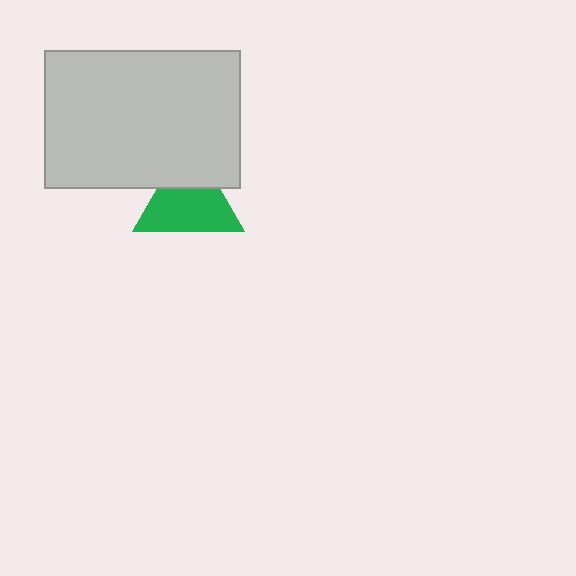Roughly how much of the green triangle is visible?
Most of it is visible (roughly 67%).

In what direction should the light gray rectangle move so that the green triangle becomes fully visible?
The light gray rectangle should move up. That is the shortest direction to clear the overlap and leave the green triangle fully visible.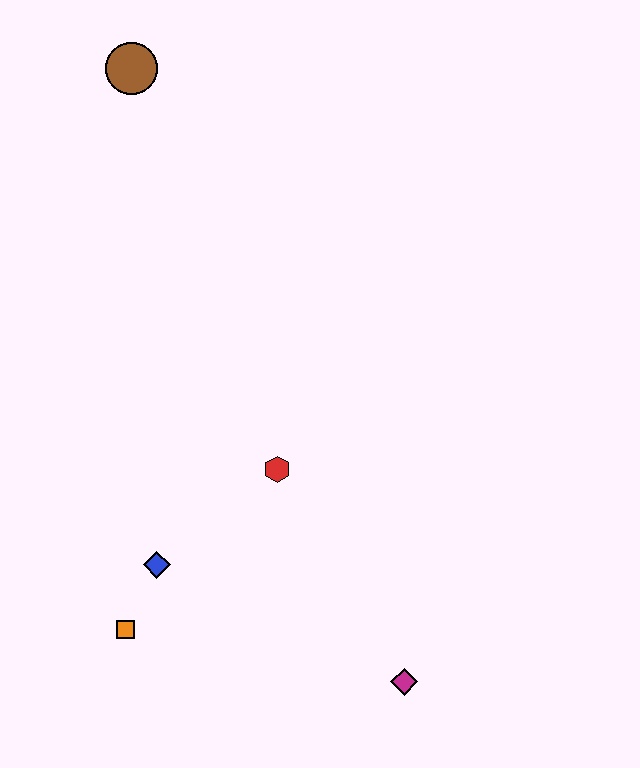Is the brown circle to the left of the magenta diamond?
Yes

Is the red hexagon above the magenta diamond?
Yes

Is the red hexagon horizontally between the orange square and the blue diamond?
No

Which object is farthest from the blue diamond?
The brown circle is farthest from the blue diamond.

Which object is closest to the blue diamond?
The orange square is closest to the blue diamond.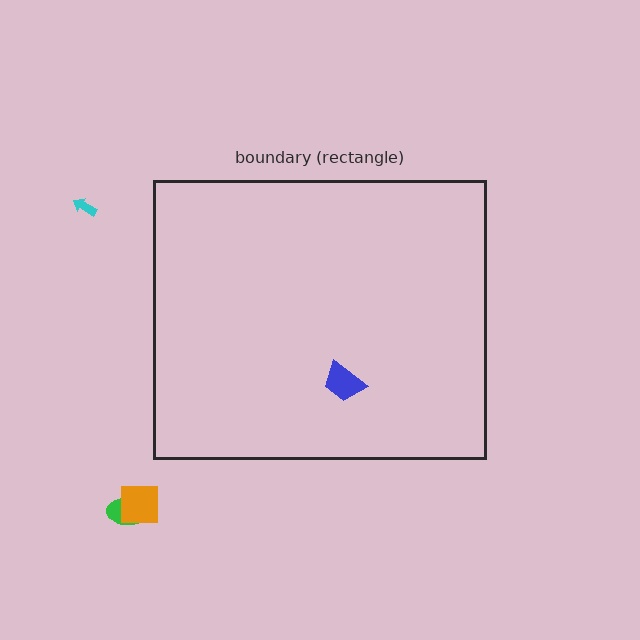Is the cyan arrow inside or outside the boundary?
Outside.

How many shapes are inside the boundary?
1 inside, 3 outside.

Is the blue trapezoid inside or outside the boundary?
Inside.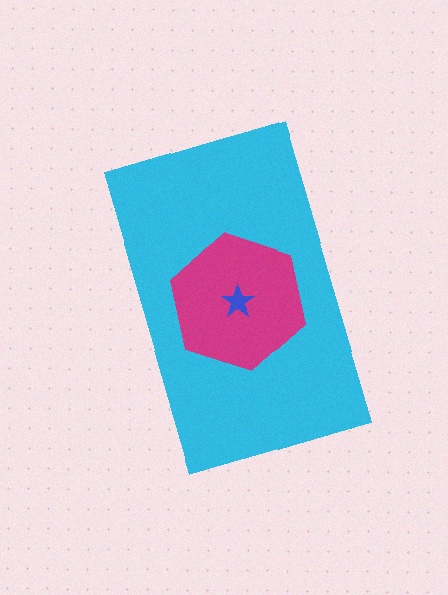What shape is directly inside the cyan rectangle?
The magenta hexagon.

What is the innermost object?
The blue star.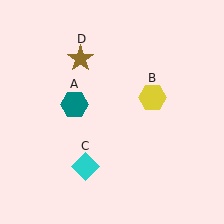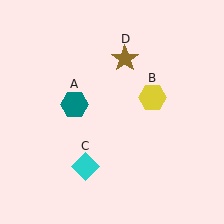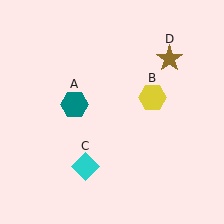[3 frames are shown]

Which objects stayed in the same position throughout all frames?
Teal hexagon (object A) and yellow hexagon (object B) and cyan diamond (object C) remained stationary.